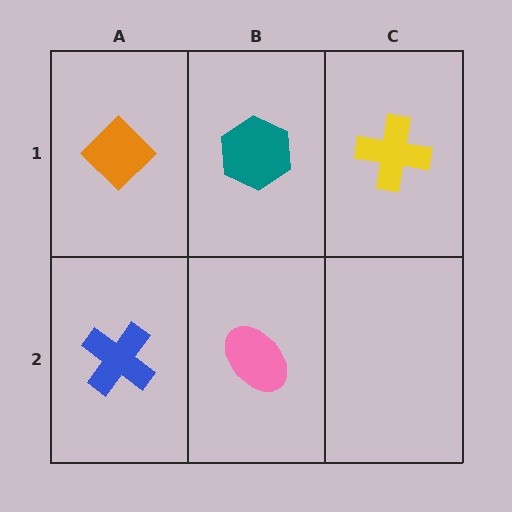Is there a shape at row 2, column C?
No, that cell is empty.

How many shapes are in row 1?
3 shapes.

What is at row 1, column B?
A teal hexagon.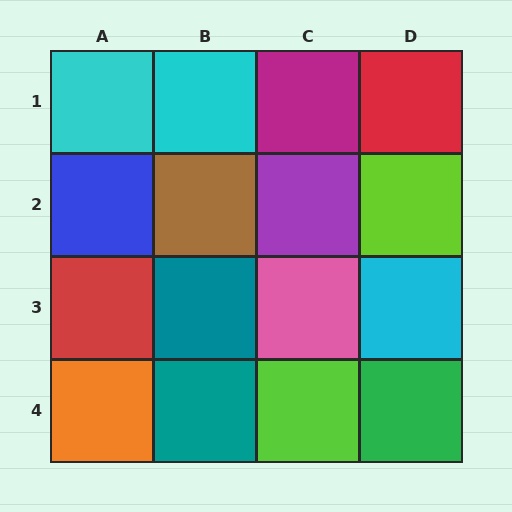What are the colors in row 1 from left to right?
Cyan, cyan, magenta, red.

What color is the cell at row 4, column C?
Lime.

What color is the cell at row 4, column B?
Teal.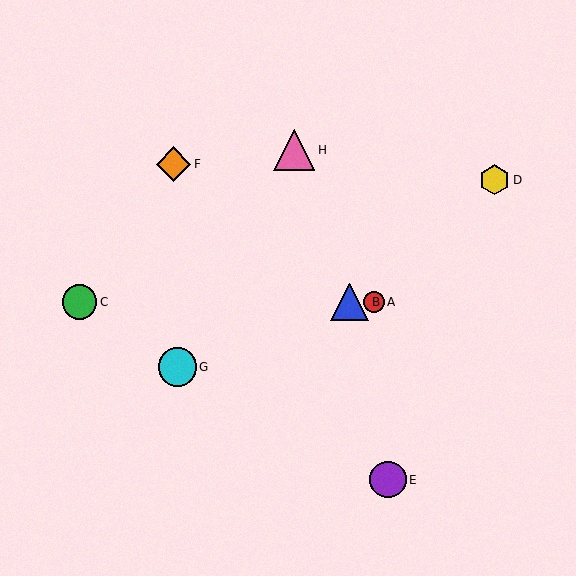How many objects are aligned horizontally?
3 objects (A, B, C) are aligned horizontally.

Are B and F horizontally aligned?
No, B is at y≈302 and F is at y≈164.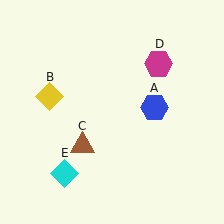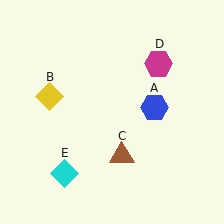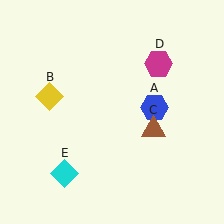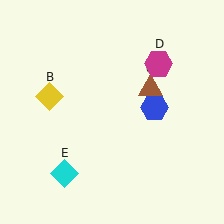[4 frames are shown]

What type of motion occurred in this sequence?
The brown triangle (object C) rotated counterclockwise around the center of the scene.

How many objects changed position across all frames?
1 object changed position: brown triangle (object C).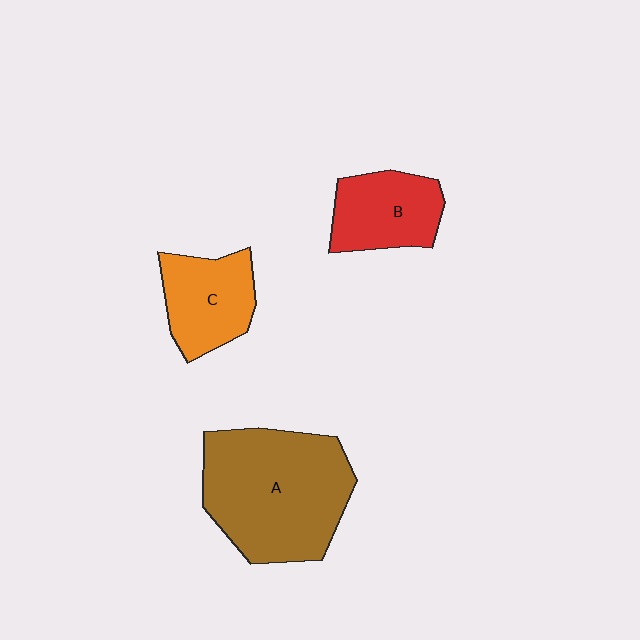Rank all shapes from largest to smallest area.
From largest to smallest: A (brown), C (orange), B (red).